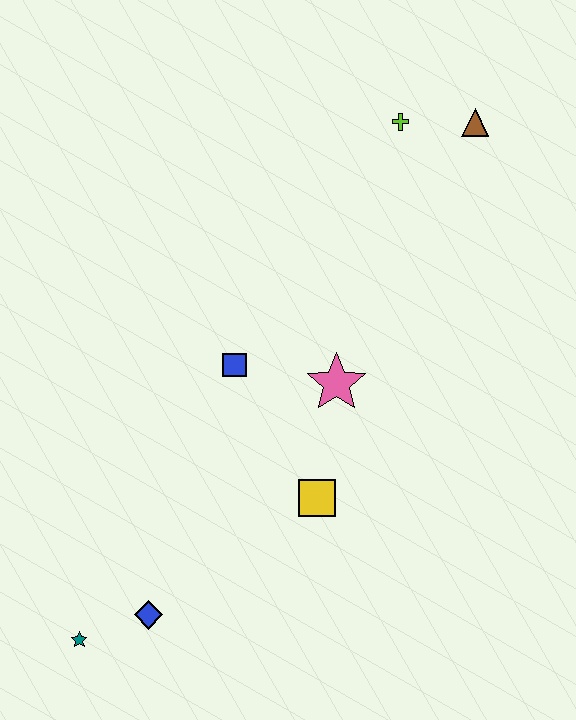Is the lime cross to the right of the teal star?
Yes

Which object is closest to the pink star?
The blue square is closest to the pink star.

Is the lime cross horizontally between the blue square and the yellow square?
No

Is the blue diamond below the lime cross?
Yes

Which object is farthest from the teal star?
The brown triangle is farthest from the teal star.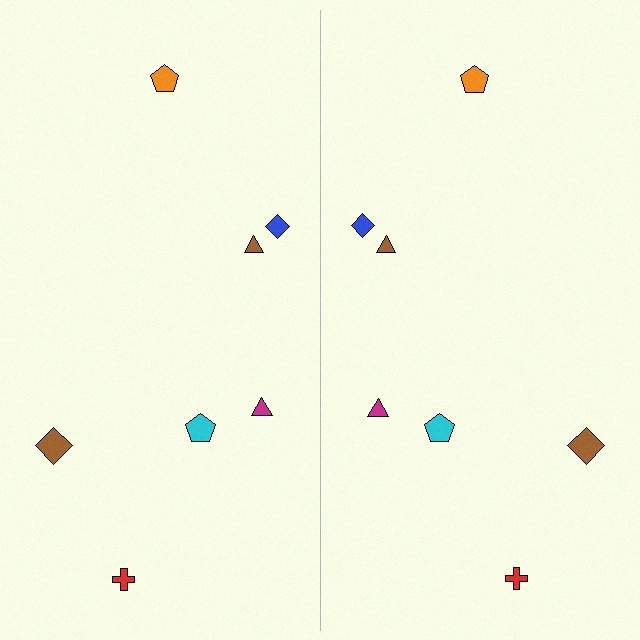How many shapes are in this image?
There are 14 shapes in this image.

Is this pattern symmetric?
Yes, this pattern has bilateral (reflection) symmetry.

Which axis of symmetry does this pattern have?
The pattern has a vertical axis of symmetry running through the center of the image.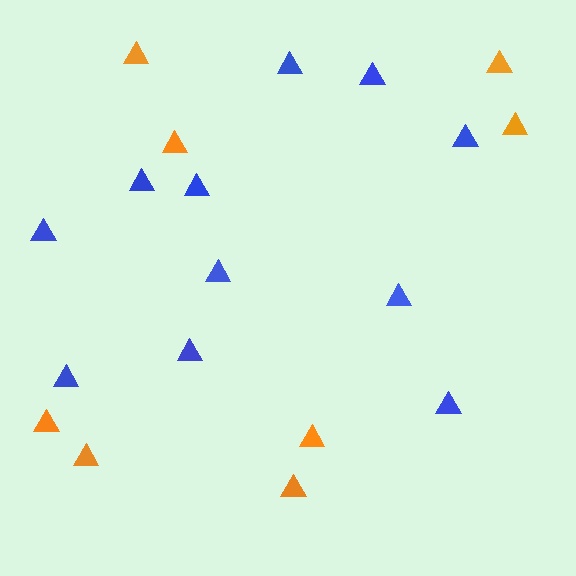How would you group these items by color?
There are 2 groups: one group of orange triangles (8) and one group of blue triangles (11).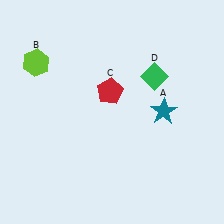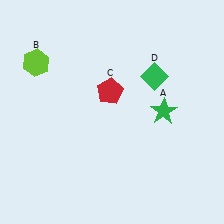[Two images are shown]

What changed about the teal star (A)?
In Image 1, A is teal. In Image 2, it changed to green.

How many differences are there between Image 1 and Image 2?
There is 1 difference between the two images.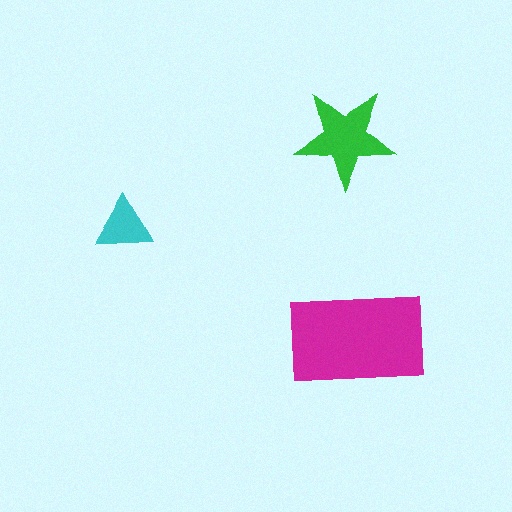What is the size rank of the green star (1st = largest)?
2nd.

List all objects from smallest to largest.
The cyan triangle, the green star, the magenta rectangle.